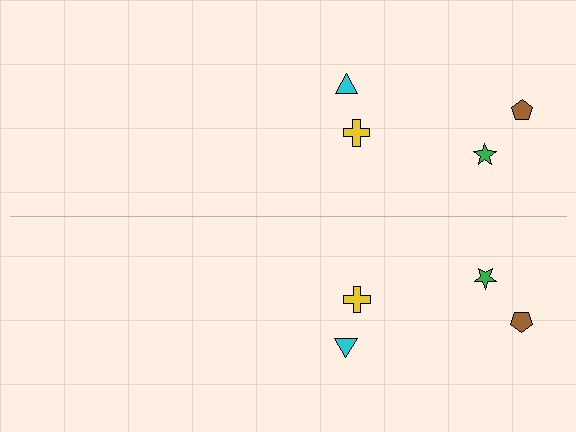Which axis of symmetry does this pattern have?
The pattern has a horizontal axis of symmetry running through the center of the image.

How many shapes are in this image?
There are 8 shapes in this image.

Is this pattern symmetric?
Yes, this pattern has bilateral (reflection) symmetry.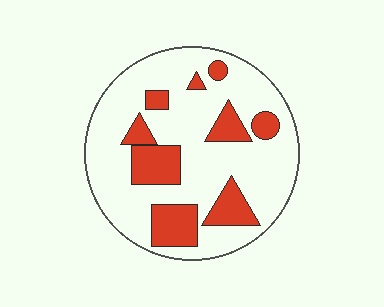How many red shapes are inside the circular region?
9.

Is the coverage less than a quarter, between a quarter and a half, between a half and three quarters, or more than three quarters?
Less than a quarter.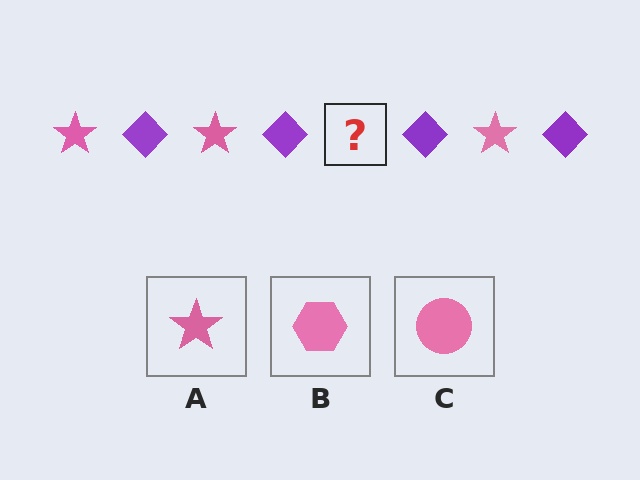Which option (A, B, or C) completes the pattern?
A.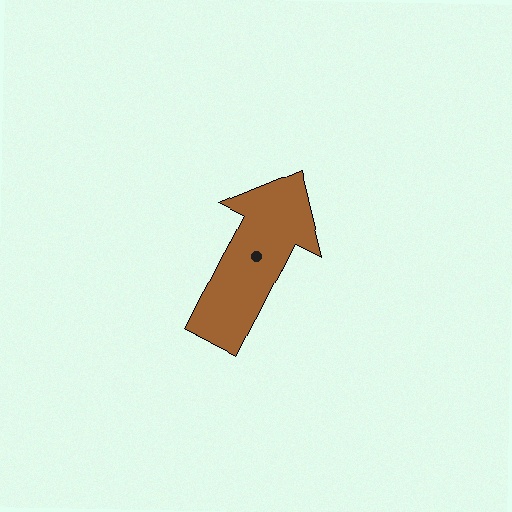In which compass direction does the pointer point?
Northeast.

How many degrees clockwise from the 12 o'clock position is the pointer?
Approximately 27 degrees.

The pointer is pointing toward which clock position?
Roughly 1 o'clock.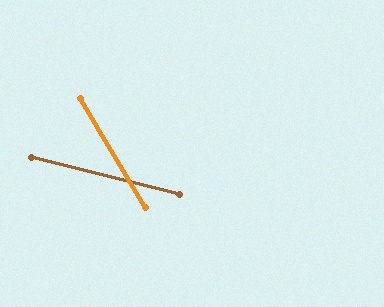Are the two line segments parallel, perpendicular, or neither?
Neither parallel nor perpendicular — they differ by about 45°.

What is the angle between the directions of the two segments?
Approximately 45 degrees.